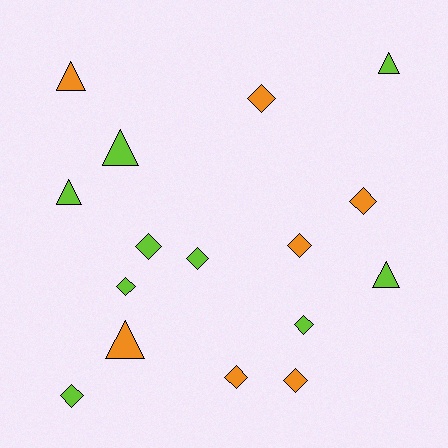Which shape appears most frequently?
Diamond, with 10 objects.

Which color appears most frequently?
Lime, with 9 objects.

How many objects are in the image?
There are 16 objects.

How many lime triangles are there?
There are 4 lime triangles.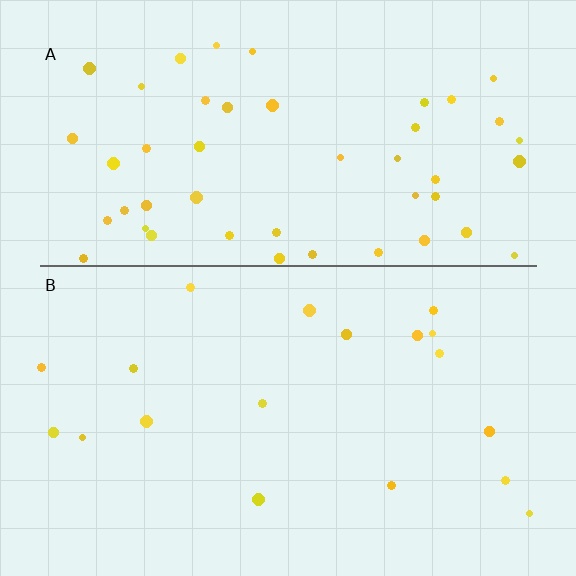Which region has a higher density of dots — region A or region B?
A (the top).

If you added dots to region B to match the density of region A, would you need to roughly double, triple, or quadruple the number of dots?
Approximately triple.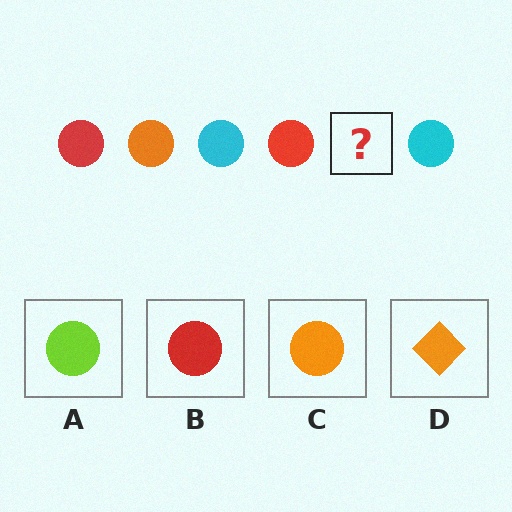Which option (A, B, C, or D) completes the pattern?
C.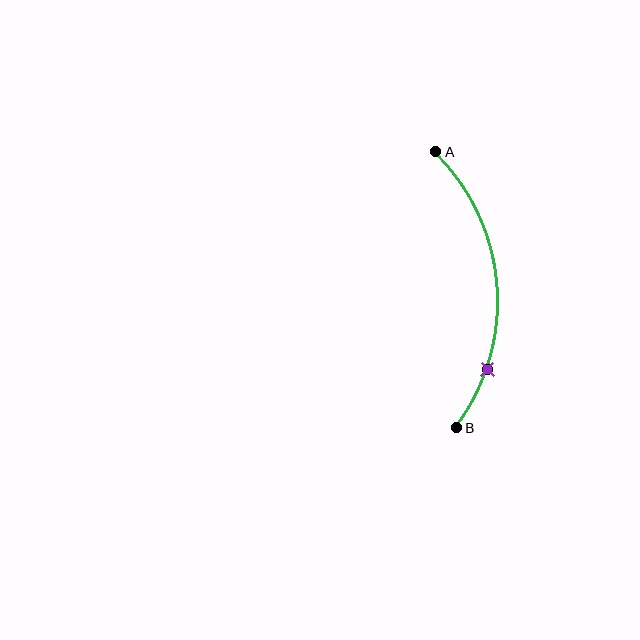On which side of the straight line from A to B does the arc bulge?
The arc bulges to the right of the straight line connecting A and B.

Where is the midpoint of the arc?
The arc midpoint is the point on the curve farthest from the straight line joining A and B. It sits to the right of that line.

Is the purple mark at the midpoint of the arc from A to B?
No. The purple mark lies on the arc but is closer to endpoint B. The arc midpoint would be at the point on the curve equidistant along the arc from both A and B.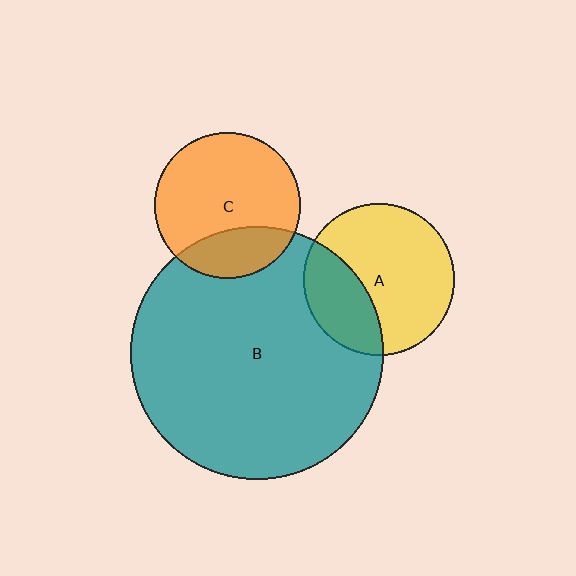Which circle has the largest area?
Circle B (teal).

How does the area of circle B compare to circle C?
Approximately 3.0 times.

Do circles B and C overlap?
Yes.